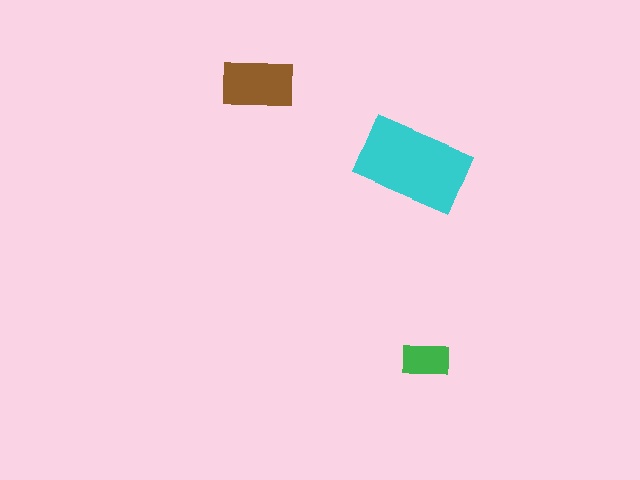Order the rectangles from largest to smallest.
the cyan one, the brown one, the green one.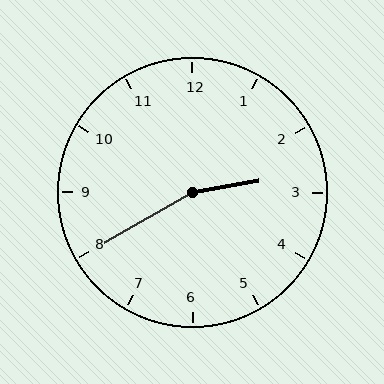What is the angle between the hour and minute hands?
Approximately 160 degrees.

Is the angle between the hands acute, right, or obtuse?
It is obtuse.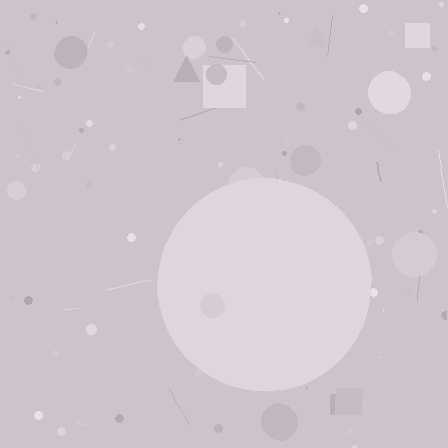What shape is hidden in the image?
A circle is hidden in the image.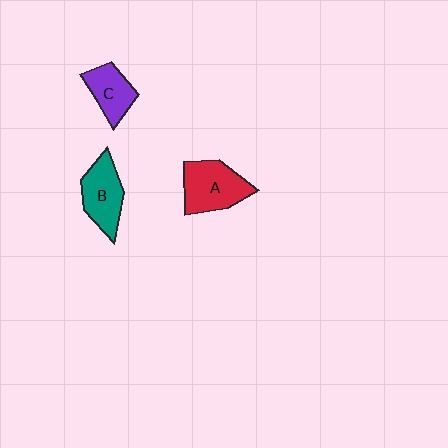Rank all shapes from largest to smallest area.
From largest to smallest: A (red), B (teal), C (purple).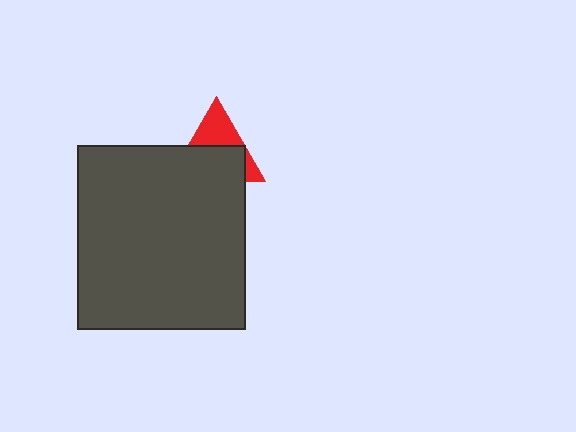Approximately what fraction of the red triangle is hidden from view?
Roughly 58% of the red triangle is hidden behind the dark gray rectangle.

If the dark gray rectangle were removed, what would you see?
You would see the complete red triangle.